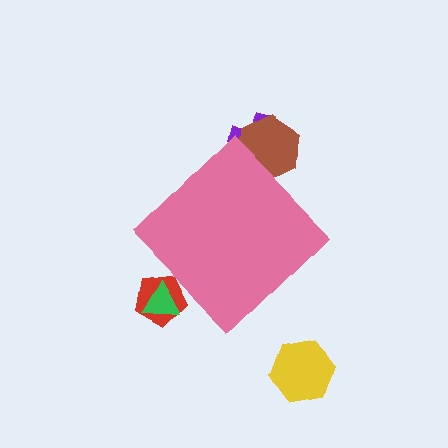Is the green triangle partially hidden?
Yes, the green triangle is partially hidden behind the pink diamond.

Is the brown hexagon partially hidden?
Yes, the brown hexagon is partially hidden behind the pink diamond.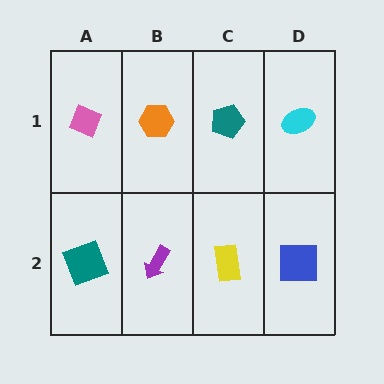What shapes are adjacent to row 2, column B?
An orange hexagon (row 1, column B), a teal square (row 2, column A), a yellow rectangle (row 2, column C).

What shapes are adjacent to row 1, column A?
A teal square (row 2, column A), an orange hexagon (row 1, column B).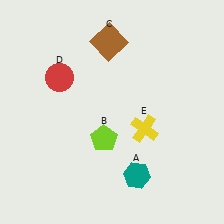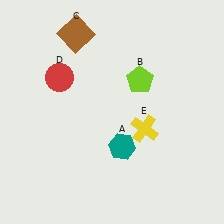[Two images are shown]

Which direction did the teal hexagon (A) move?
The teal hexagon (A) moved up.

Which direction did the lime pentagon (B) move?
The lime pentagon (B) moved up.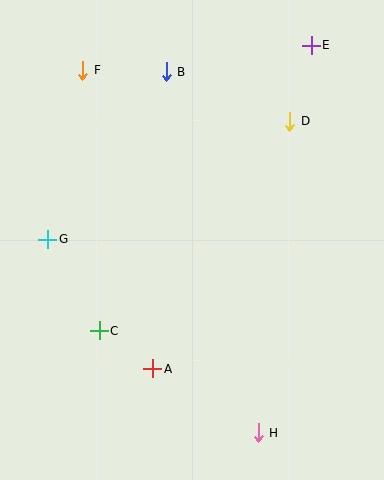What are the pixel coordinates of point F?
Point F is at (83, 70).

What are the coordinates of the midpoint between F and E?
The midpoint between F and E is at (197, 58).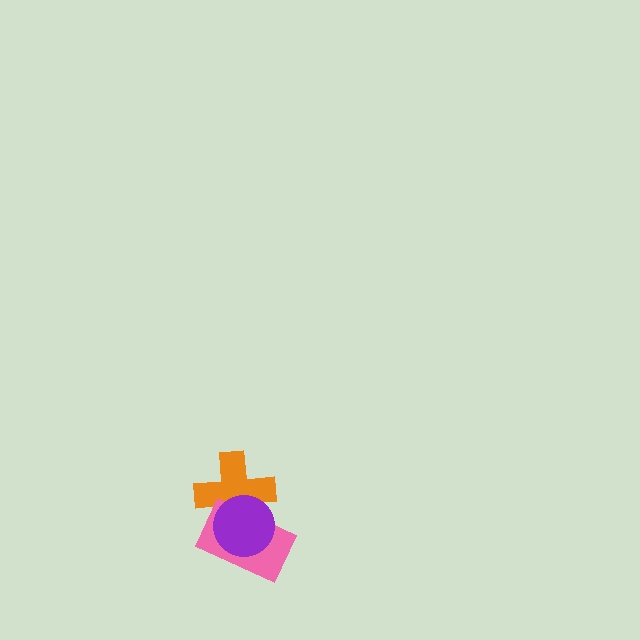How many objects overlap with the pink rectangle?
2 objects overlap with the pink rectangle.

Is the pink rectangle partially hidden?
Yes, it is partially covered by another shape.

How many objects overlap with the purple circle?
2 objects overlap with the purple circle.